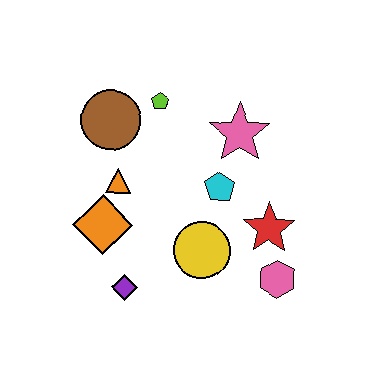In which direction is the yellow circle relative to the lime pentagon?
The yellow circle is below the lime pentagon.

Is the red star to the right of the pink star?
Yes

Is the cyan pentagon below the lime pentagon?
Yes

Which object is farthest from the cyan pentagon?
The purple diamond is farthest from the cyan pentagon.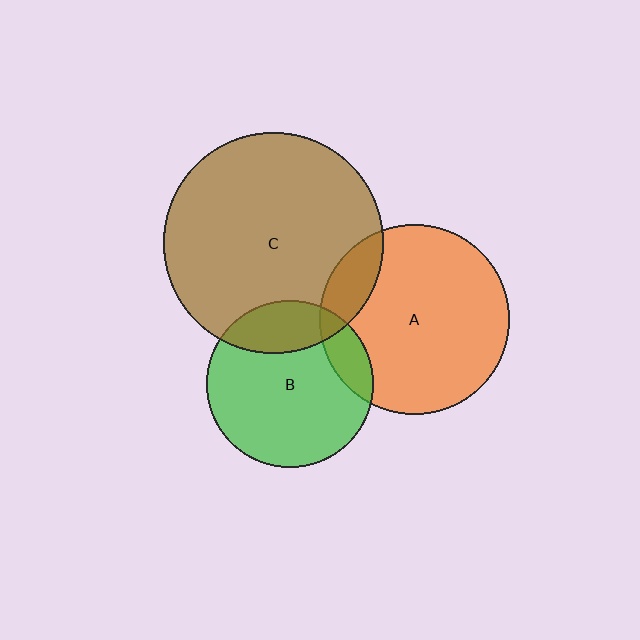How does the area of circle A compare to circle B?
Approximately 1.3 times.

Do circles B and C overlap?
Yes.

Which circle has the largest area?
Circle C (brown).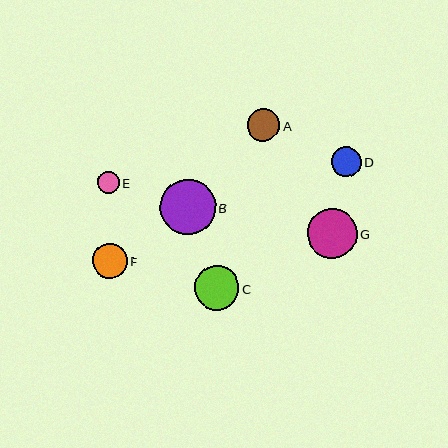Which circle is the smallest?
Circle E is the smallest with a size of approximately 21 pixels.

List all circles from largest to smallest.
From largest to smallest: B, G, C, F, A, D, E.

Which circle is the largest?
Circle B is the largest with a size of approximately 55 pixels.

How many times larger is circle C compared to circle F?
Circle C is approximately 1.3 times the size of circle F.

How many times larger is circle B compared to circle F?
Circle B is approximately 1.6 times the size of circle F.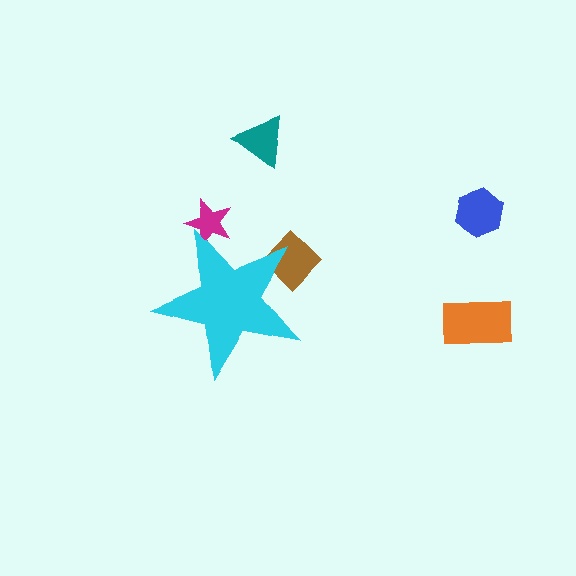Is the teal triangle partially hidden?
No, the teal triangle is fully visible.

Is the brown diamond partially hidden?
Yes, the brown diamond is partially hidden behind the cyan star.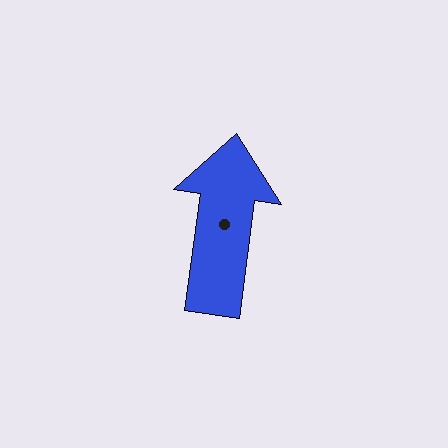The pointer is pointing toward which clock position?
Roughly 12 o'clock.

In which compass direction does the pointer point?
North.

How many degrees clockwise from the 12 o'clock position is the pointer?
Approximately 8 degrees.